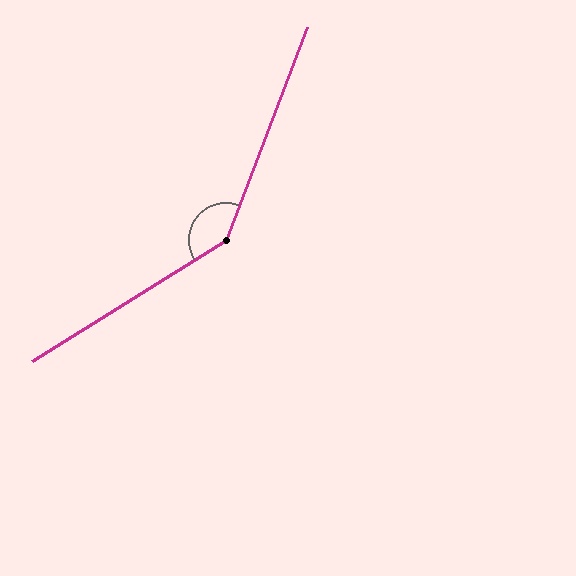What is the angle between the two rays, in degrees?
Approximately 143 degrees.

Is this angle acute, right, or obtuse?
It is obtuse.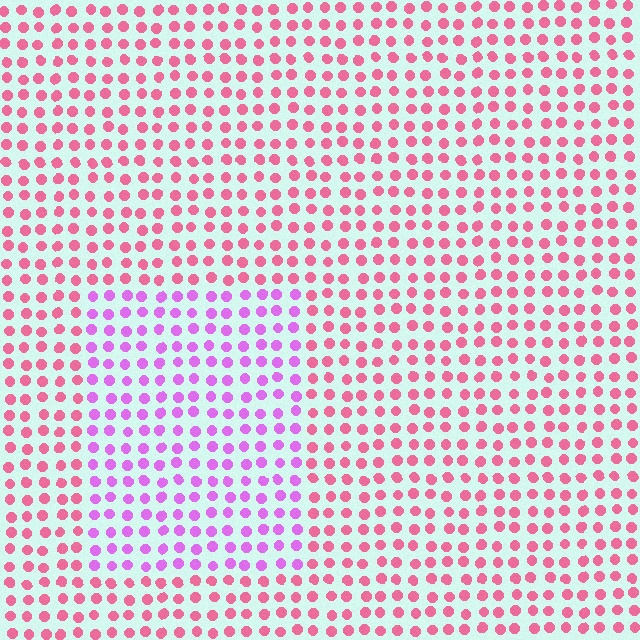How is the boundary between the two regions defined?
The boundary is defined purely by a slight shift in hue (about 45 degrees). Spacing, size, and orientation are identical on both sides.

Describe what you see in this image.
The image is filled with small pink elements in a uniform arrangement. A rectangle-shaped region is visible where the elements are tinted to a slightly different hue, forming a subtle color boundary.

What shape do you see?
I see a rectangle.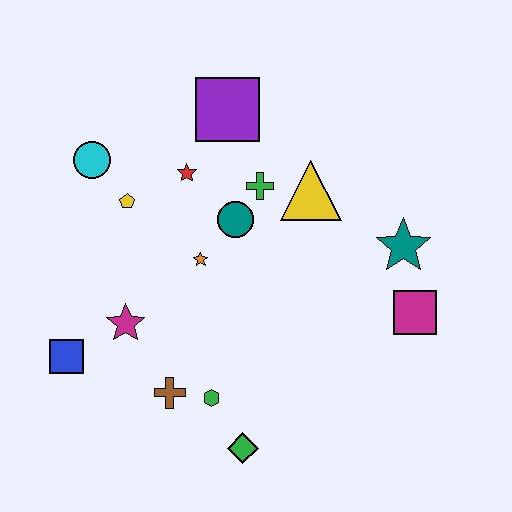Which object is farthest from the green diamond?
The purple square is farthest from the green diamond.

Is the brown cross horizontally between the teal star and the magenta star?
Yes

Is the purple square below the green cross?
No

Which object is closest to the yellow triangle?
The green cross is closest to the yellow triangle.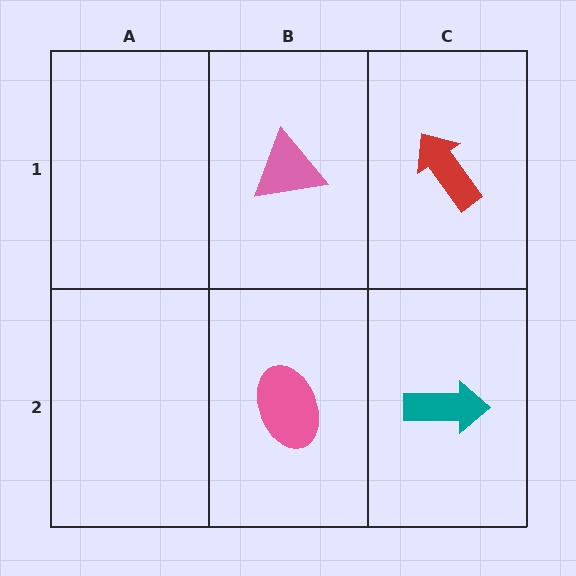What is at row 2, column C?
A teal arrow.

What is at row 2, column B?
A pink ellipse.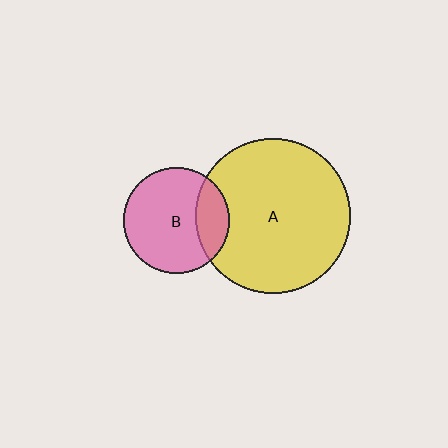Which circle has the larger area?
Circle A (yellow).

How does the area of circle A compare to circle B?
Approximately 2.1 times.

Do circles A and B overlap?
Yes.